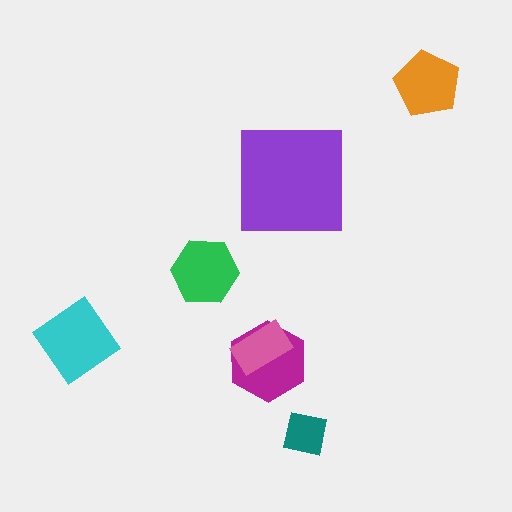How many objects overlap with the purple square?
0 objects overlap with the purple square.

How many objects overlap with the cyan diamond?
0 objects overlap with the cyan diamond.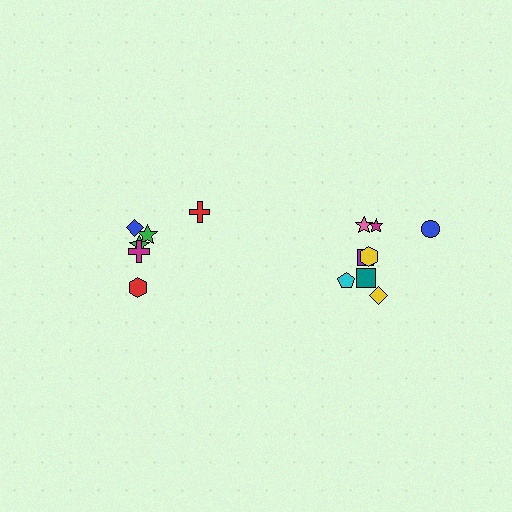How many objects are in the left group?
There are 6 objects.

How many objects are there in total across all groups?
There are 14 objects.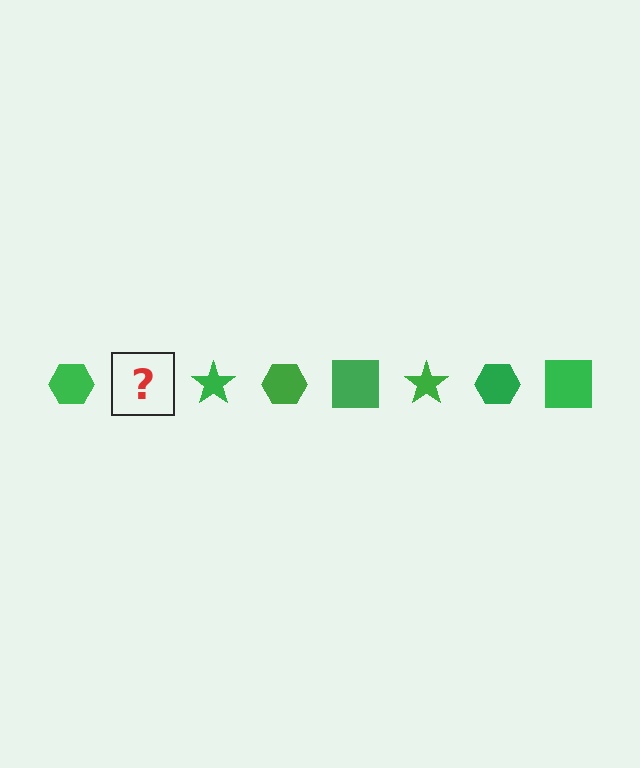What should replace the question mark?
The question mark should be replaced with a green square.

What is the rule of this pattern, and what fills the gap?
The rule is that the pattern cycles through hexagon, square, star shapes in green. The gap should be filled with a green square.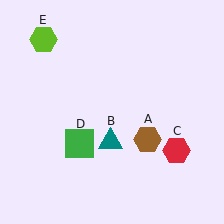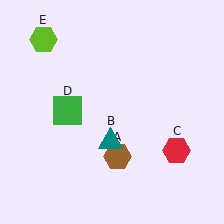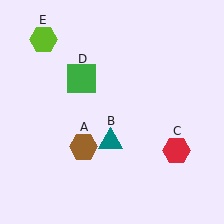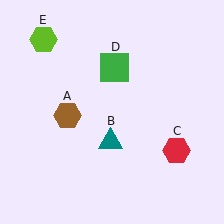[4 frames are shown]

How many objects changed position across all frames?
2 objects changed position: brown hexagon (object A), green square (object D).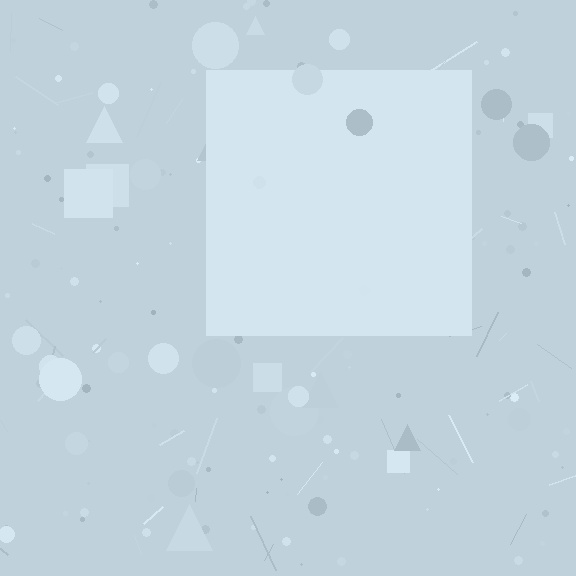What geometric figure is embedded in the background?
A square is embedded in the background.